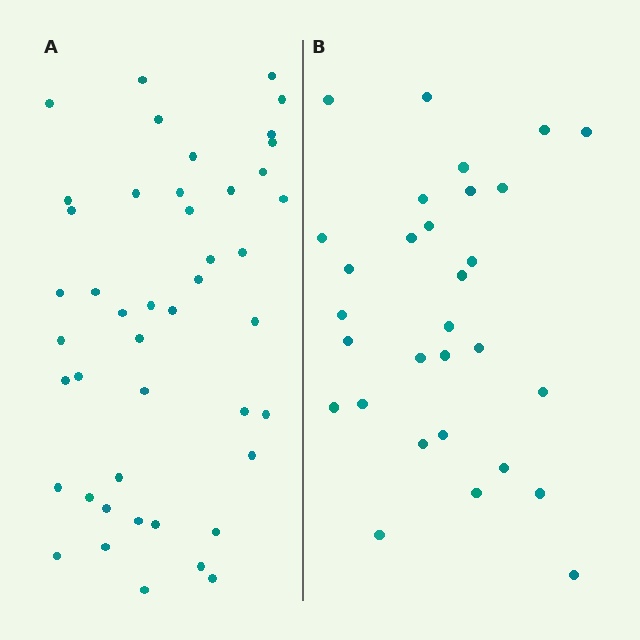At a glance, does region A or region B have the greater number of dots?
Region A (the left region) has more dots.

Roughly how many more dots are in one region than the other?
Region A has approximately 15 more dots than region B.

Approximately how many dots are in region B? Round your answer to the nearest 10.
About 30 dots.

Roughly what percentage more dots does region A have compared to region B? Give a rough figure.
About 50% more.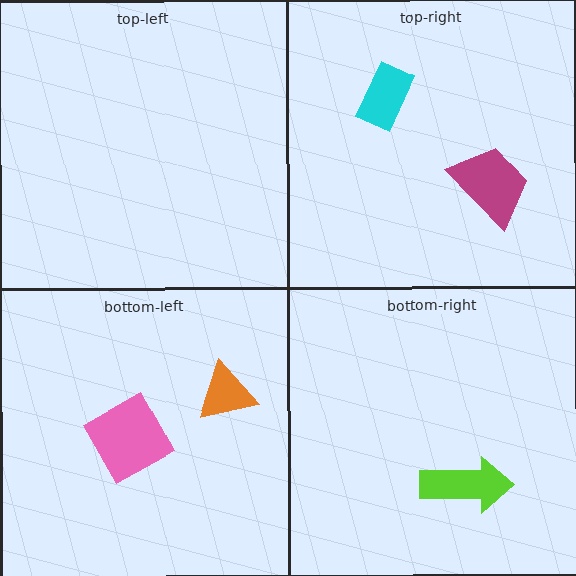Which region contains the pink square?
The bottom-left region.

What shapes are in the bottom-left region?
The orange triangle, the pink square.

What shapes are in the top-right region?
The magenta trapezoid, the cyan rectangle.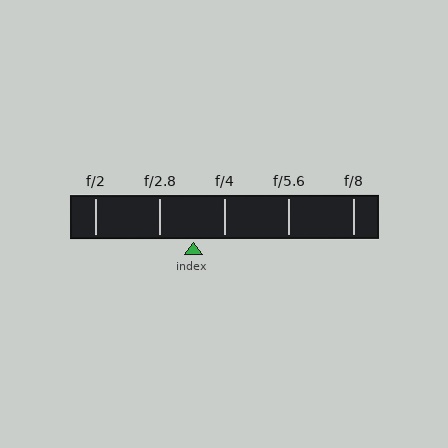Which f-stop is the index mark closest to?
The index mark is closest to f/4.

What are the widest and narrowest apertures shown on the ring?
The widest aperture shown is f/2 and the narrowest is f/8.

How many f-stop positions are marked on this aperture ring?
There are 5 f-stop positions marked.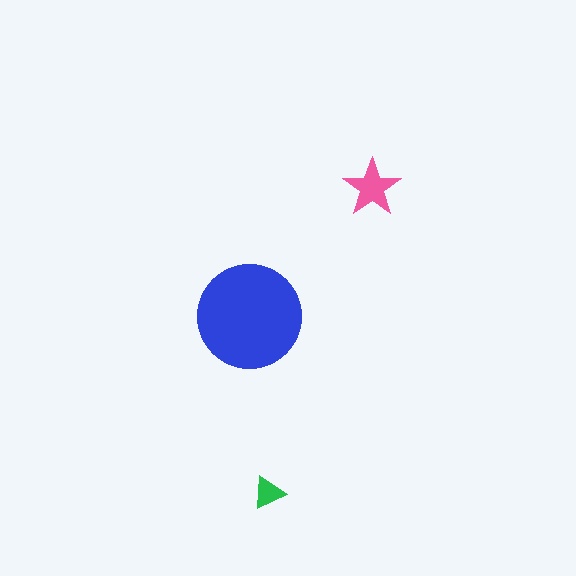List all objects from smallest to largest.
The green triangle, the pink star, the blue circle.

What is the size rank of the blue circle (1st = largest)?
1st.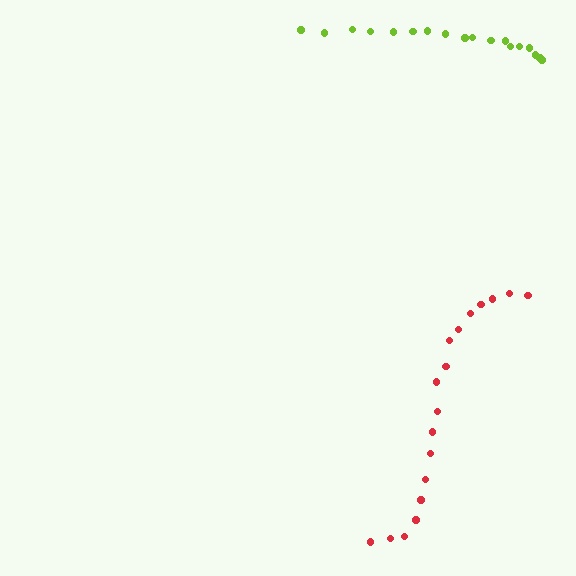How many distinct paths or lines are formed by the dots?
There are 2 distinct paths.